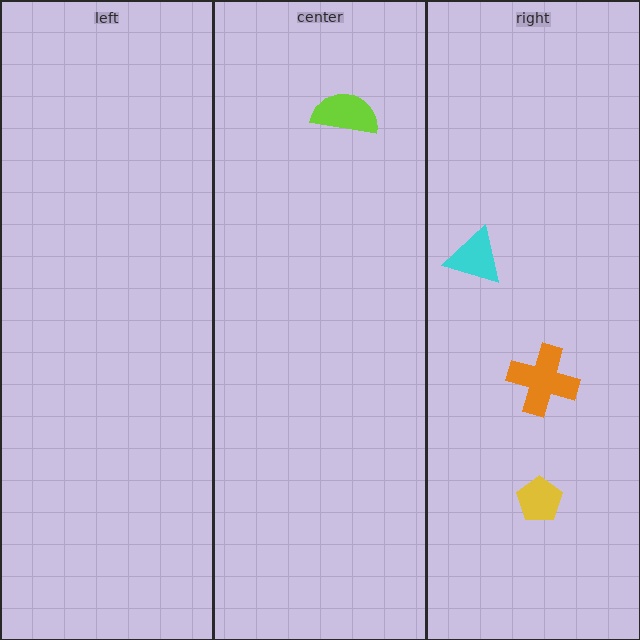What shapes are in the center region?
The lime semicircle.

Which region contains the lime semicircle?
The center region.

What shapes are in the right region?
The orange cross, the cyan triangle, the yellow pentagon.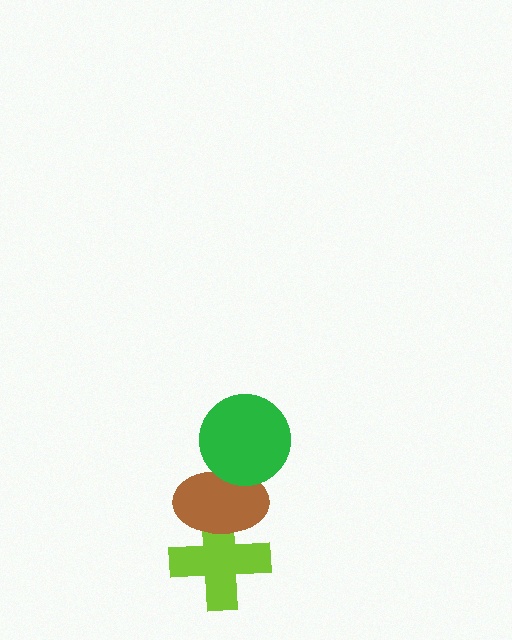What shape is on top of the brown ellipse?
The green circle is on top of the brown ellipse.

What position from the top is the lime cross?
The lime cross is 3rd from the top.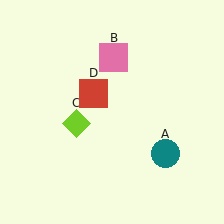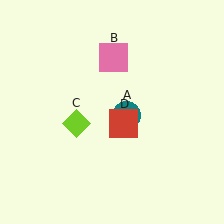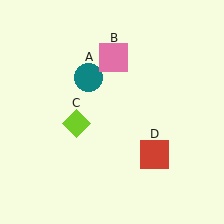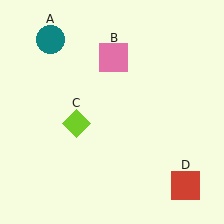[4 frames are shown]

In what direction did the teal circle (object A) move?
The teal circle (object A) moved up and to the left.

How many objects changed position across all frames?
2 objects changed position: teal circle (object A), red square (object D).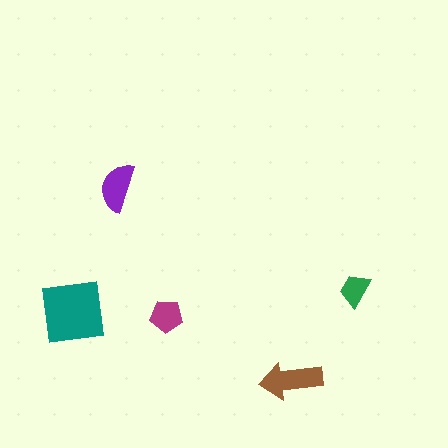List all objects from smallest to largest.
The green trapezoid, the magenta pentagon, the purple semicircle, the brown arrow, the teal square.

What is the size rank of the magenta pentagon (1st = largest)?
4th.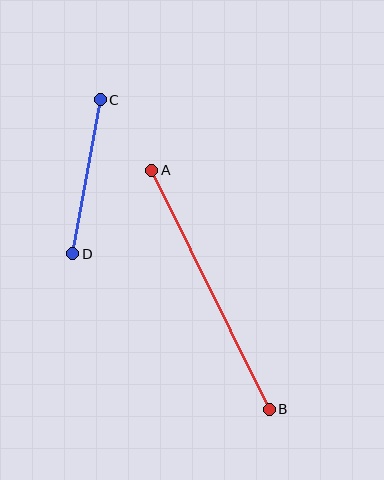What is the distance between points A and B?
The distance is approximately 267 pixels.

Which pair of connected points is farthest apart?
Points A and B are farthest apart.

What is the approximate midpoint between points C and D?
The midpoint is at approximately (87, 177) pixels.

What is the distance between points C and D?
The distance is approximately 157 pixels.